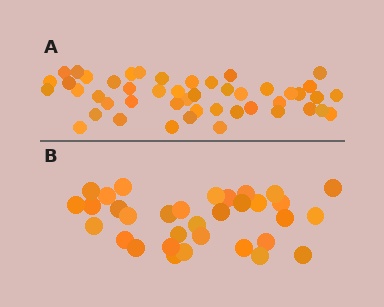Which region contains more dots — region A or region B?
Region A (the top region) has more dots.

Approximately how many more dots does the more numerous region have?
Region A has approximately 15 more dots than region B.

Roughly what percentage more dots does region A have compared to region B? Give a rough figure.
About 40% more.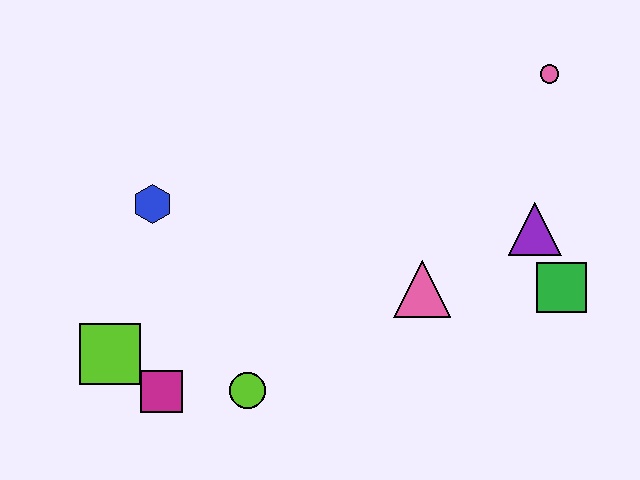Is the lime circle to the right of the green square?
No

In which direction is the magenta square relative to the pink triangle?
The magenta square is to the left of the pink triangle.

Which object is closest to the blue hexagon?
The lime square is closest to the blue hexagon.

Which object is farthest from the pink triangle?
The lime square is farthest from the pink triangle.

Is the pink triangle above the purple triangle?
No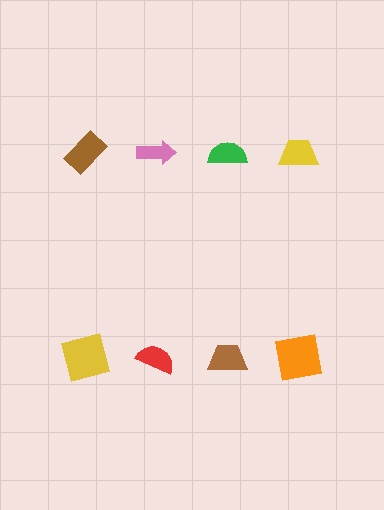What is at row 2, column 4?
An orange square.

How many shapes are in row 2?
4 shapes.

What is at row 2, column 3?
A brown trapezoid.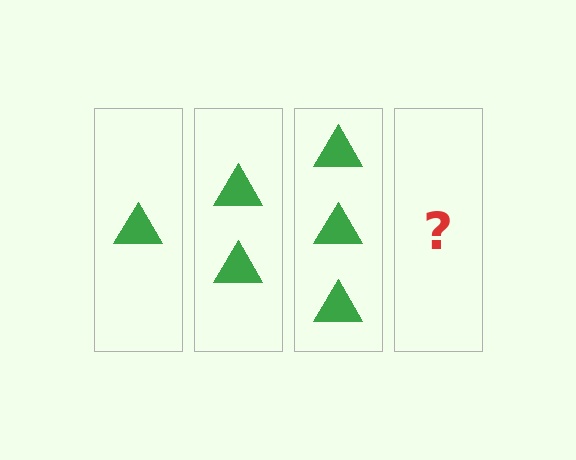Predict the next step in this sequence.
The next step is 4 triangles.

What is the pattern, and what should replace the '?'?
The pattern is that each step adds one more triangle. The '?' should be 4 triangles.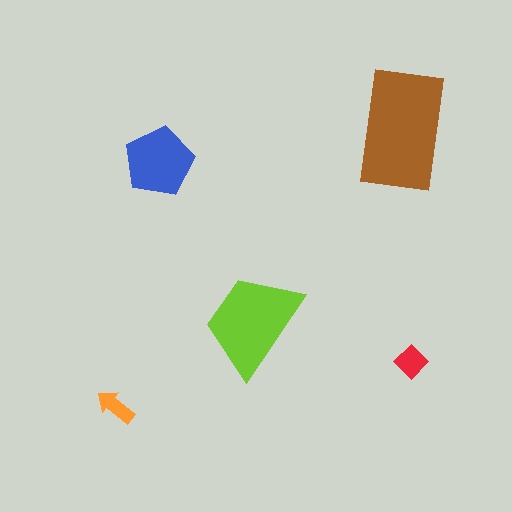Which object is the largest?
The brown rectangle.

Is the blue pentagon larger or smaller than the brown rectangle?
Smaller.